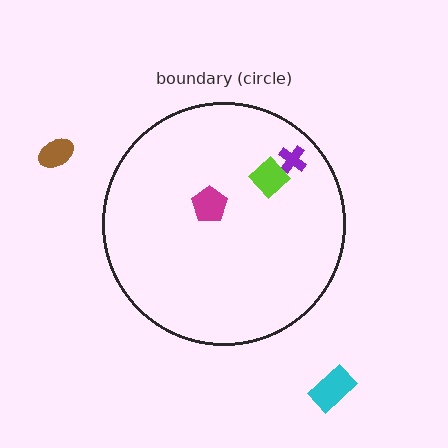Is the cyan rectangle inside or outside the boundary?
Outside.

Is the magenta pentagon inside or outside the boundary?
Inside.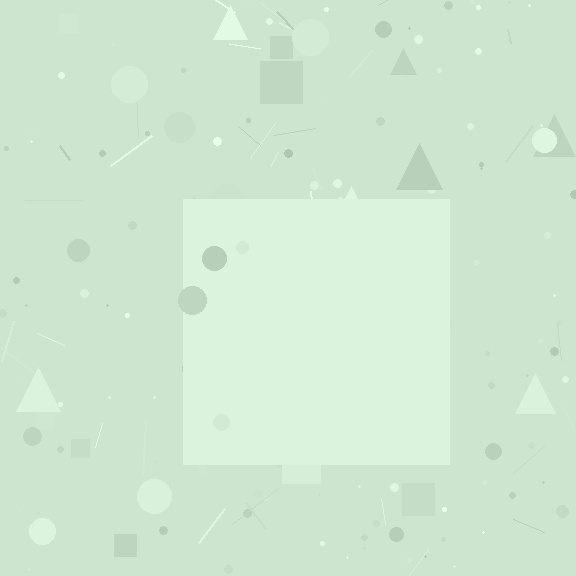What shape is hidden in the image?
A square is hidden in the image.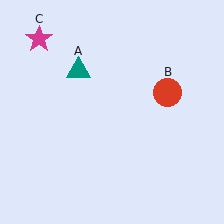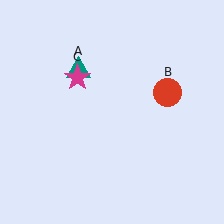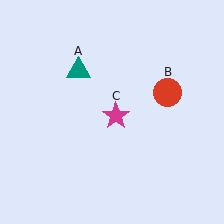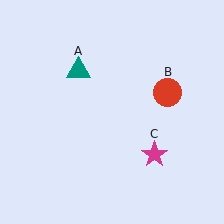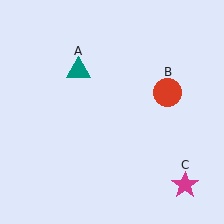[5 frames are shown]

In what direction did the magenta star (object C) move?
The magenta star (object C) moved down and to the right.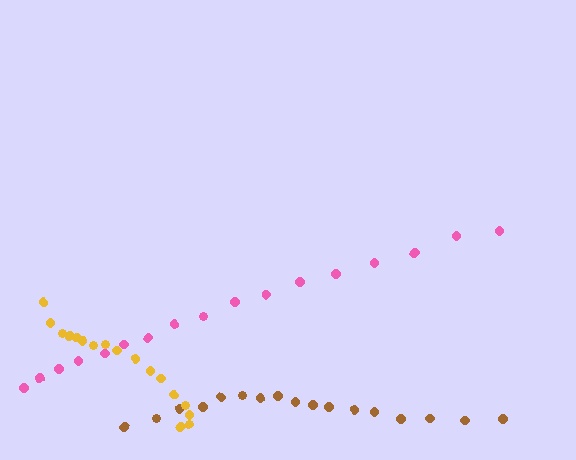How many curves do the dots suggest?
There are 3 distinct paths.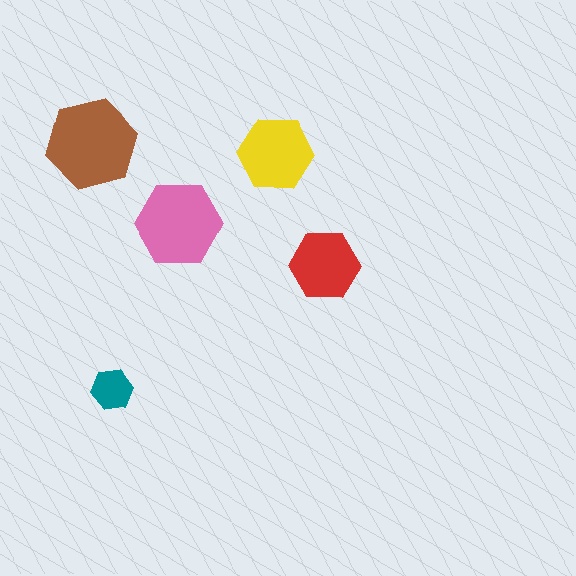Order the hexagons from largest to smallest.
the brown one, the pink one, the yellow one, the red one, the teal one.